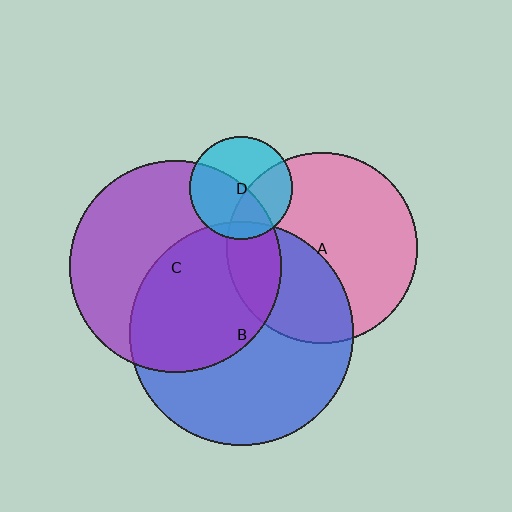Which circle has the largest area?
Circle B (blue).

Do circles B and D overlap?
Yes.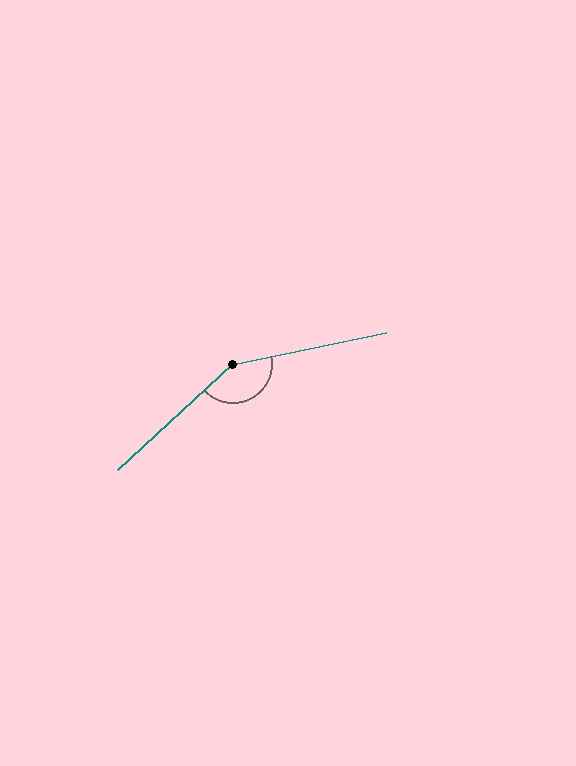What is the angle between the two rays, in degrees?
Approximately 149 degrees.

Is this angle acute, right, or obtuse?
It is obtuse.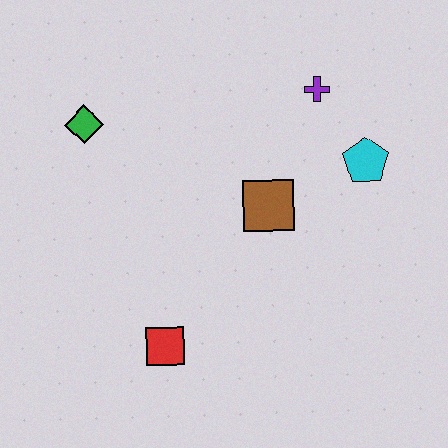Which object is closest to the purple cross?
The cyan pentagon is closest to the purple cross.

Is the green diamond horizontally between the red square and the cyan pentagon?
No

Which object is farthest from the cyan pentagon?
The green diamond is farthest from the cyan pentagon.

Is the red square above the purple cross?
No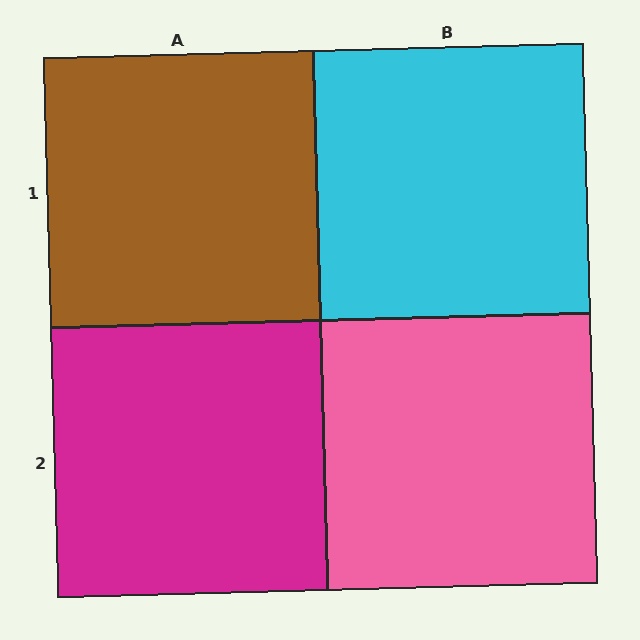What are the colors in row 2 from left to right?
Magenta, pink.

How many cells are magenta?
1 cell is magenta.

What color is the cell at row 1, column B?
Cyan.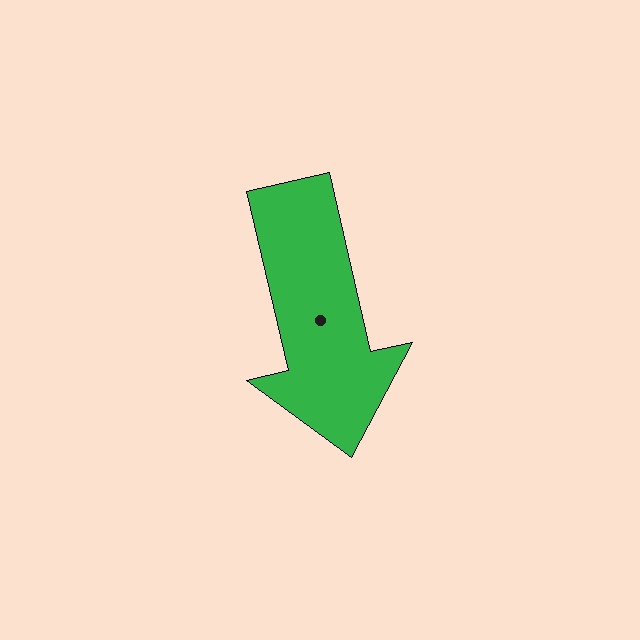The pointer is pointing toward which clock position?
Roughly 6 o'clock.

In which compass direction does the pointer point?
South.